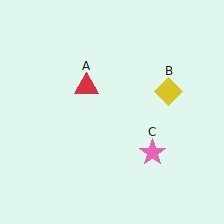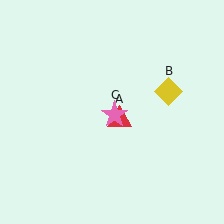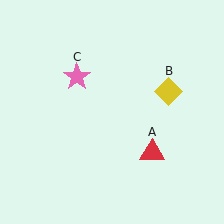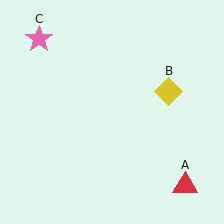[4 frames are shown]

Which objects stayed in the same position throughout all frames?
Yellow diamond (object B) remained stationary.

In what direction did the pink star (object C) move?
The pink star (object C) moved up and to the left.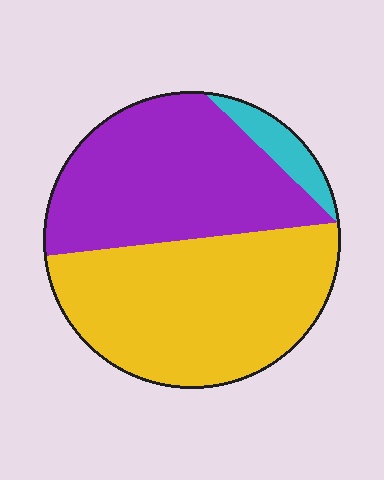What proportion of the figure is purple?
Purple covers roughly 45% of the figure.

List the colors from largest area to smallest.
From largest to smallest: yellow, purple, cyan.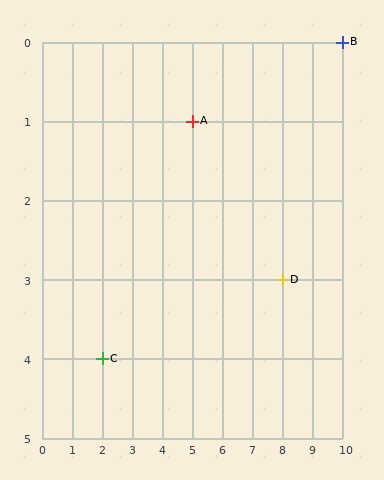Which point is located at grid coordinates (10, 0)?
Point B is at (10, 0).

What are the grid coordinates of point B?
Point B is at grid coordinates (10, 0).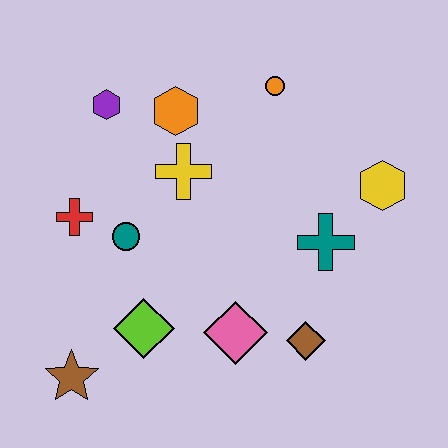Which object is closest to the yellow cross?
The orange hexagon is closest to the yellow cross.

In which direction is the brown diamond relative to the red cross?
The brown diamond is to the right of the red cross.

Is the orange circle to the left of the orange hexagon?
No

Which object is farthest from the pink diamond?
The purple hexagon is farthest from the pink diamond.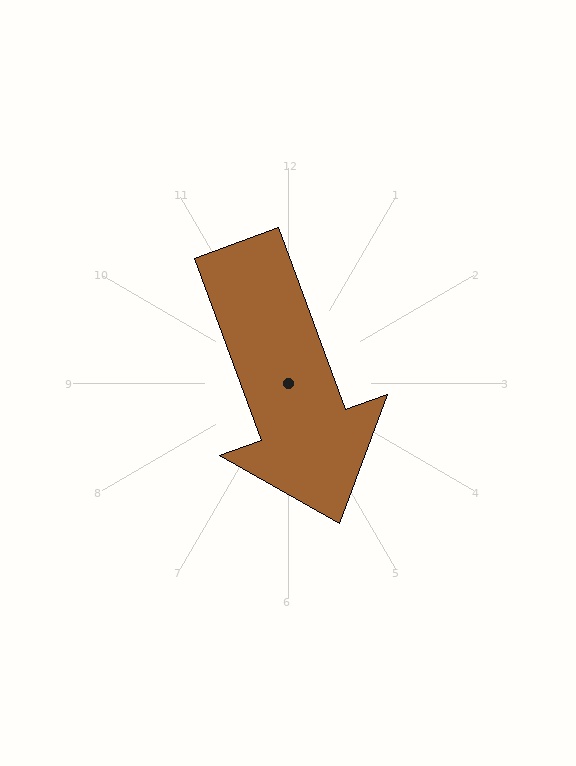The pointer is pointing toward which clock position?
Roughly 5 o'clock.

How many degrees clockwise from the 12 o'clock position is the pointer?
Approximately 160 degrees.